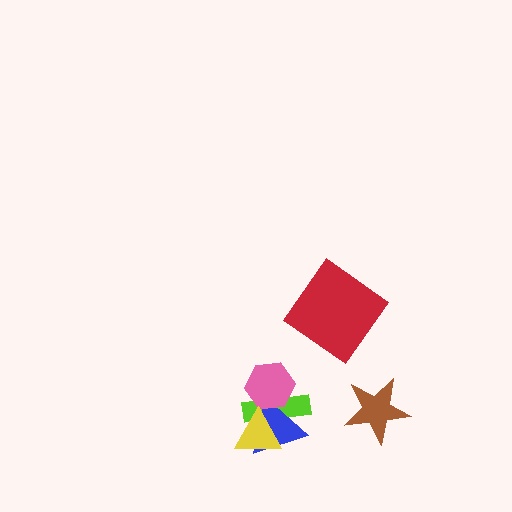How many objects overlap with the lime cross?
3 objects overlap with the lime cross.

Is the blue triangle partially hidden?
Yes, it is partially covered by another shape.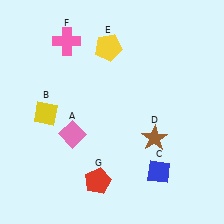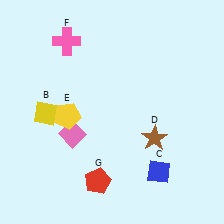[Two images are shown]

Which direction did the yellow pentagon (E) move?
The yellow pentagon (E) moved down.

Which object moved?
The yellow pentagon (E) moved down.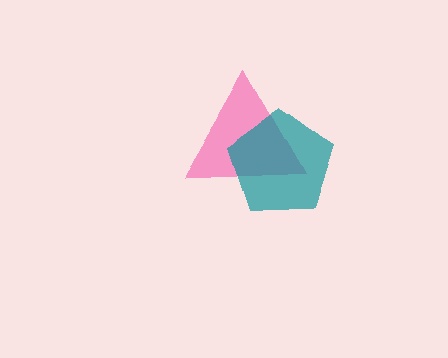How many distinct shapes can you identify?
There are 2 distinct shapes: a pink triangle, a teal pentagon.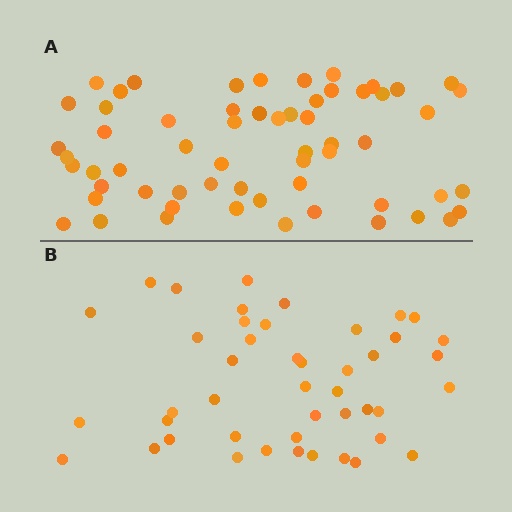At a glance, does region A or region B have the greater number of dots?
Region A (the top region) has more dots.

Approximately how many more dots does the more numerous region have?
Region A has approximately 15 more dots than region B.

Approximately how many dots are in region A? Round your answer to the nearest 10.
About 60 dots.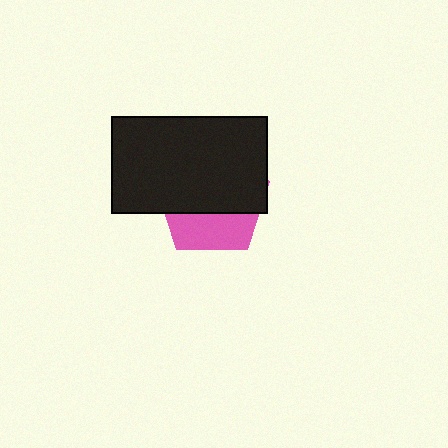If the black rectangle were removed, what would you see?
You would see the complete pink pentagon.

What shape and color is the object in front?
The object in front is a black rectangle.